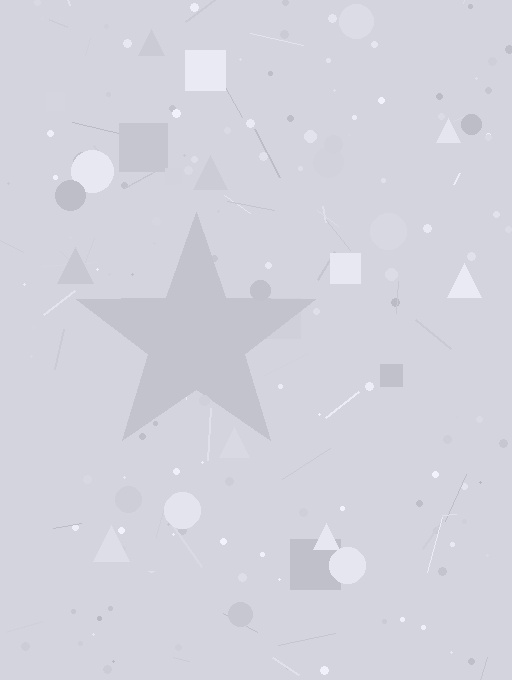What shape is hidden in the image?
A star is hidden in the image.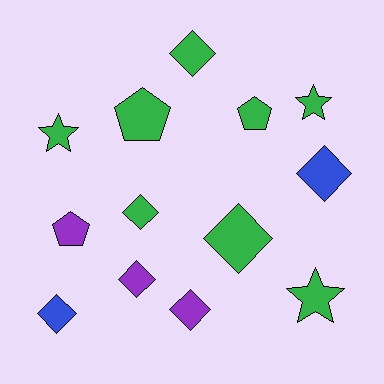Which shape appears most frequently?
Diamond, with 7 objects.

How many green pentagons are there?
There are 2 green pentagons.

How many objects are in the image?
There are 13 objects.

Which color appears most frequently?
Green, with 8 objects.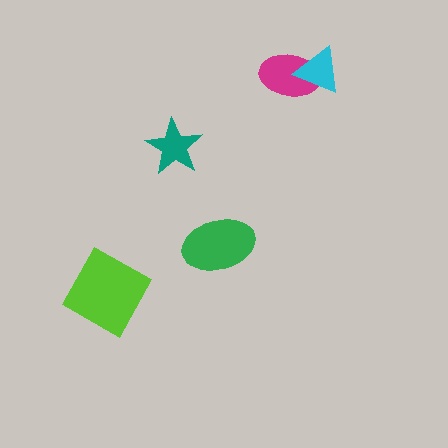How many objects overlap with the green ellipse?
0 objects overlap with the green ellipse.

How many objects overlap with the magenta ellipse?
1 object overlaps with the magenta ellipse.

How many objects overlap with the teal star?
0 objects overlap with the teal star.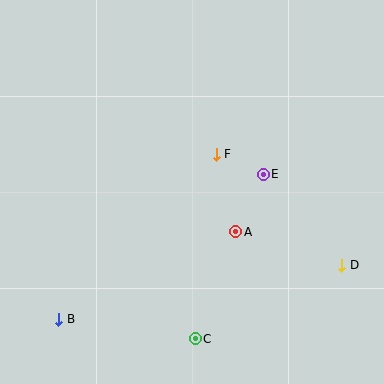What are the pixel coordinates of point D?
Point D is at (342, 265).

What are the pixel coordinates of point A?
Point A is at (236, 232).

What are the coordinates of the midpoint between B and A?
The midpoint between B and A is at (147, 276).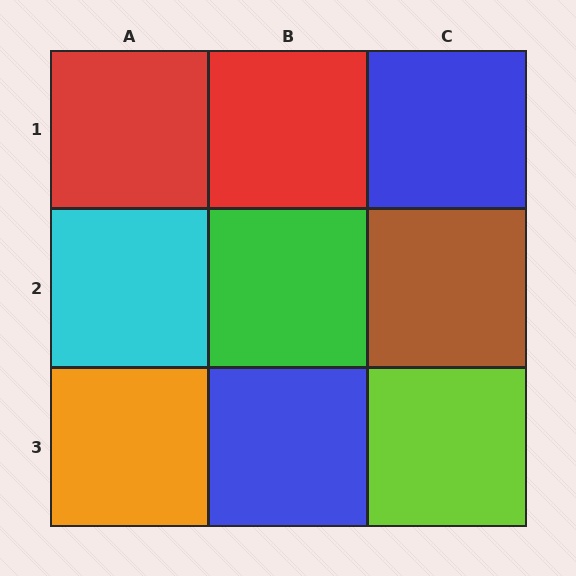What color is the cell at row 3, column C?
Lime.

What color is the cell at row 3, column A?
Orange.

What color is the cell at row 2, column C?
Brown.